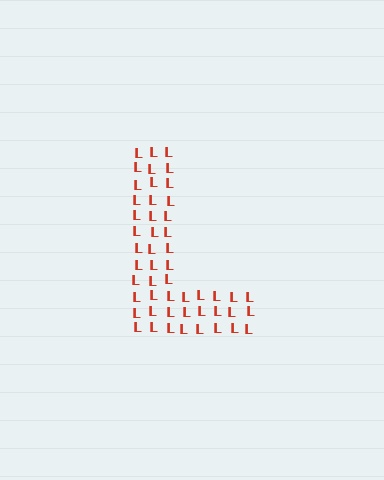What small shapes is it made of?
It is made of small letter L's.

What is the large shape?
The large shape is the letter L.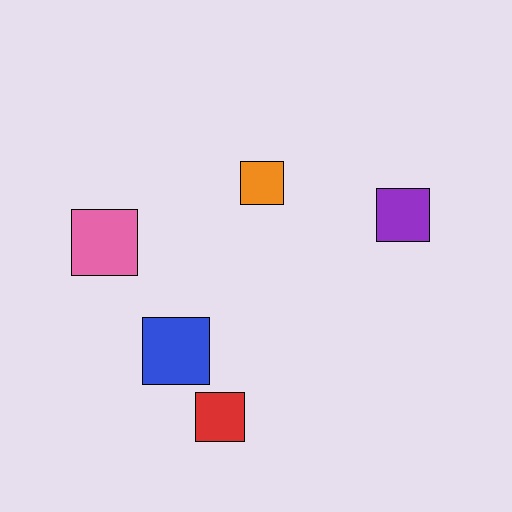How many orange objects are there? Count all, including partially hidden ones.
There is 1 orange object.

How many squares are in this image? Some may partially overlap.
There are 5 squares.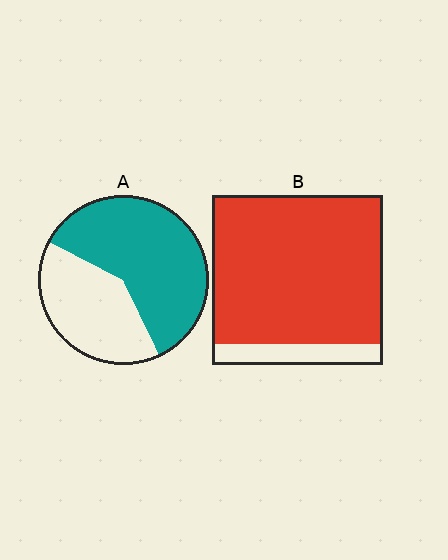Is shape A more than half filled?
Yes.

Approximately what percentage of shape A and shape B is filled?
A is approximately 60% and B is approximately 90%.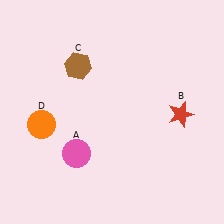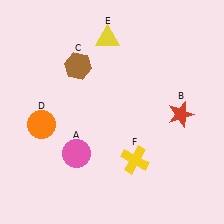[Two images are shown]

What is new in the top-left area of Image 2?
A yellow triangle (E) was added in the top-left area of Image 2.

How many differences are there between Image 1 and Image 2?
There are 2 differences between the two images.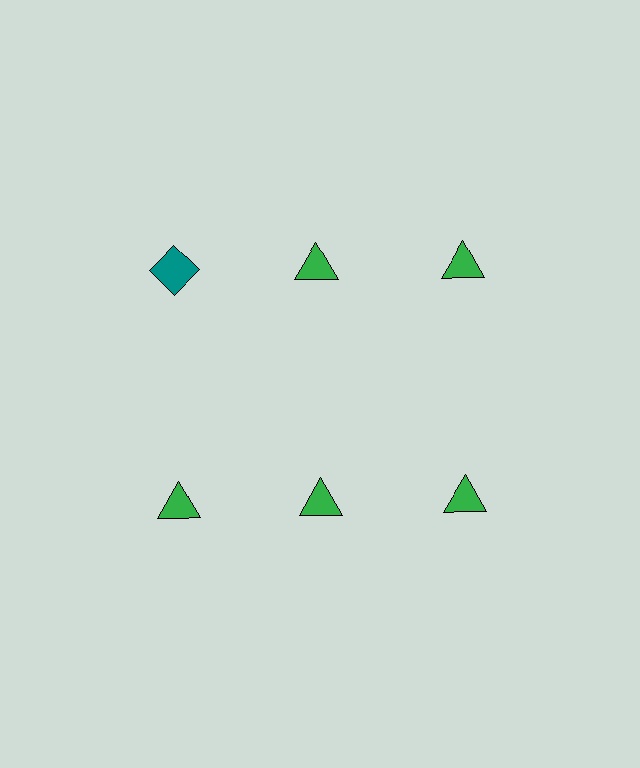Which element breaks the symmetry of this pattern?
The teal diamond in the top row, leftmost column breaks the symmetry. All other shapes are green triangles.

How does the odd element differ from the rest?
It differs in both color (teal instead of green) and shape (diamond instead of triangle).